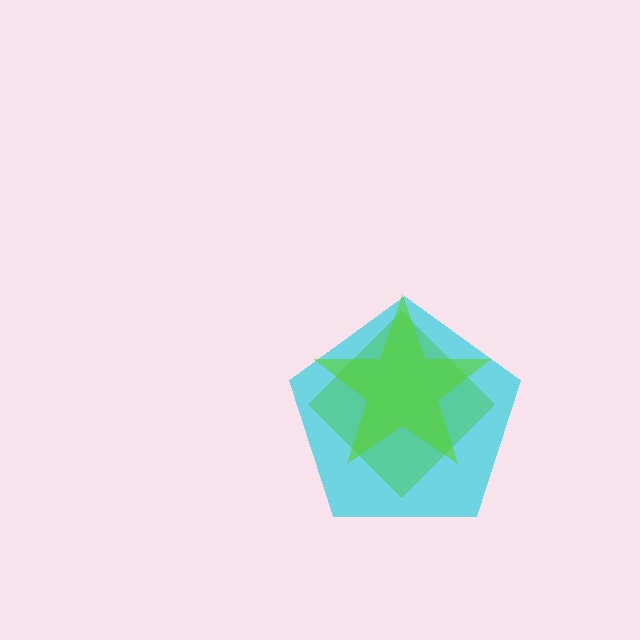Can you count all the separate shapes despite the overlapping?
Yes, there are 3 separate shapes.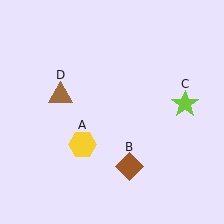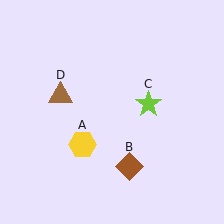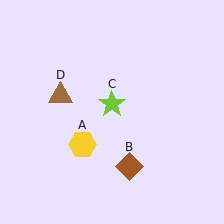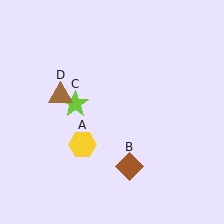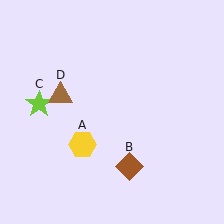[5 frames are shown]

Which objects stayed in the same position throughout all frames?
Yellow hexagon (object A) and brown diamond (object B) and brown triangle (object D) remained stationary.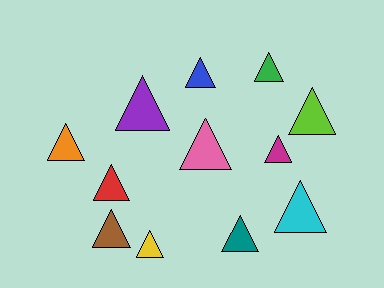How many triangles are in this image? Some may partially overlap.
There are 12 triangles.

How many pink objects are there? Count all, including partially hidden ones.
There is 1 pink object.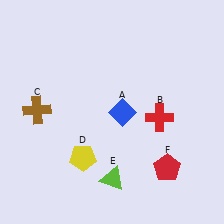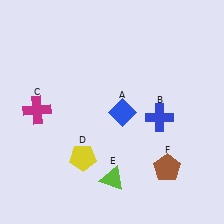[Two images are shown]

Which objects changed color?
B changed from red to blue. C changed from brown to magenta. F changed from red to brown.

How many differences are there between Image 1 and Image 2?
There are 3 differences between the two images.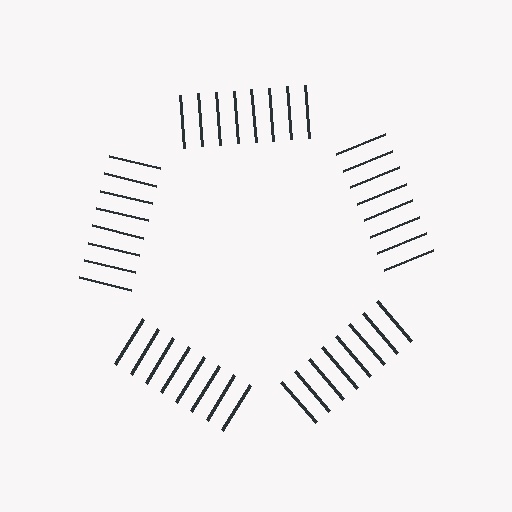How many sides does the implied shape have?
5 sides — the line-ends trace a pentagon.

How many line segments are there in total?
40 — 8 along each of the 5 edges.